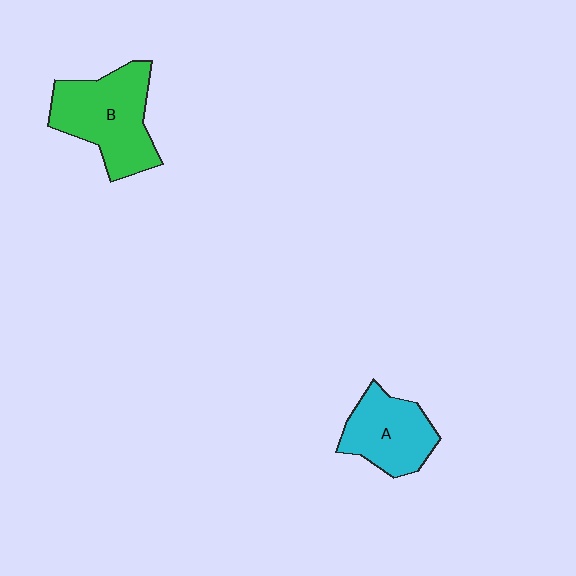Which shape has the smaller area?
Shape A (cyan).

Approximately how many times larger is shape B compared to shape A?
Approximately 1.4 times.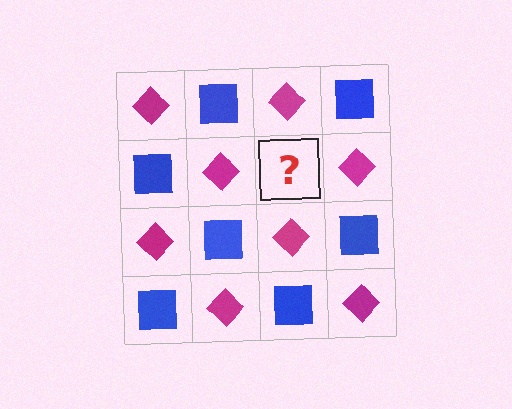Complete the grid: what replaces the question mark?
The question mark should be replaced with a blue square.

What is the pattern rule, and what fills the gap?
The rule is that it alternates magenta diamond and blue square in a checkerboard pattern. The gap should be filled with a blue square.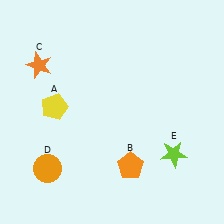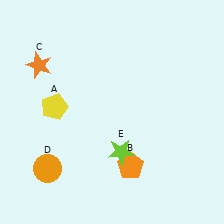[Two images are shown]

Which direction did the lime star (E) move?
The lime star (E) moved left.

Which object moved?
The lime star (E) moved left.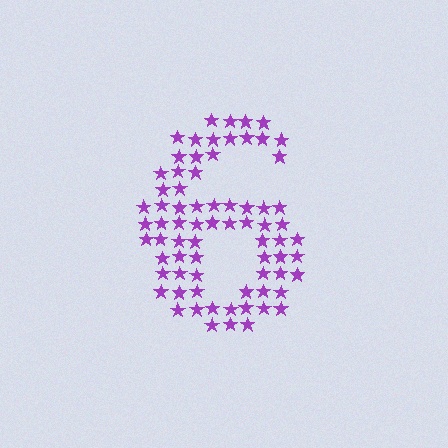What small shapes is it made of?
It is made of small stars.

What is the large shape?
The large shape is the digit 6.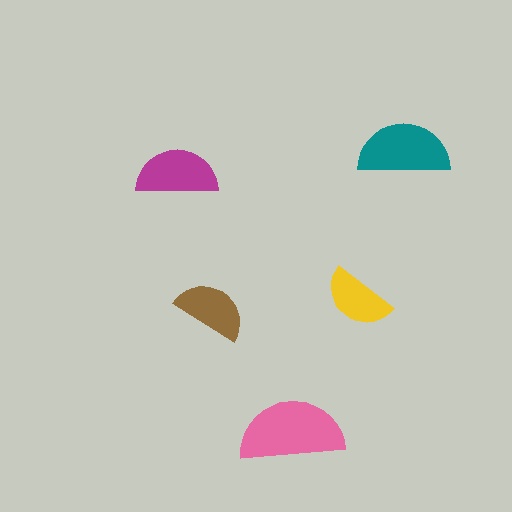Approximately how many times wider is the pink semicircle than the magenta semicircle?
About 1.5 times wider.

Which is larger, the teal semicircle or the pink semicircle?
The pink one.